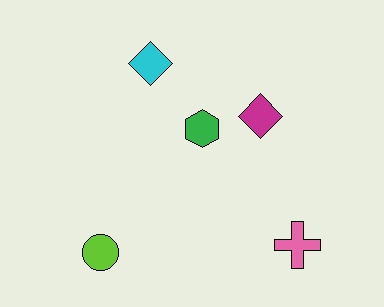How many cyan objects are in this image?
There is 1 cyan object.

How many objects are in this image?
There are 5 objects.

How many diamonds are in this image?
There are 2 diamonds.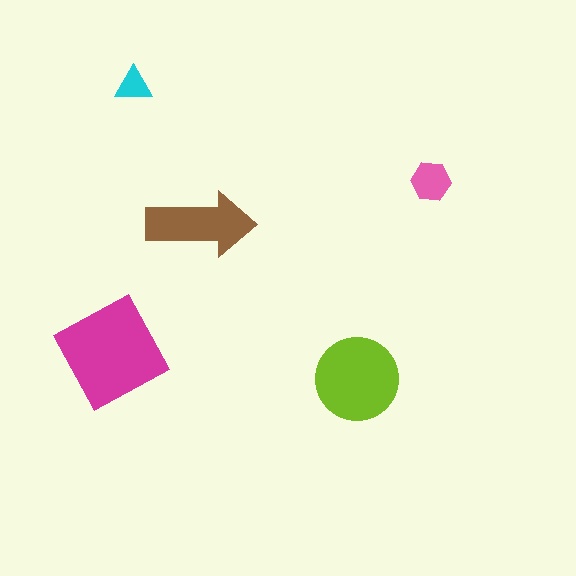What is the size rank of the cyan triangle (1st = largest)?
5th.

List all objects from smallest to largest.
The cyan triangle, the pink hexagon, the brown arrow, the lime circle, the magenta diamond.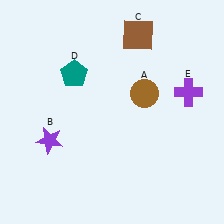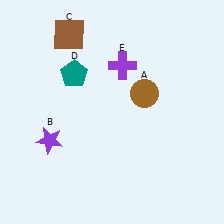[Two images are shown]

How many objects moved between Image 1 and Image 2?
2 objects moved between the two images.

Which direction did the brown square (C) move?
The brown square (C) moved left.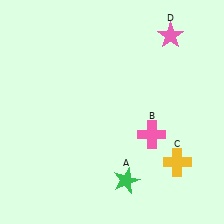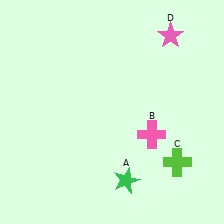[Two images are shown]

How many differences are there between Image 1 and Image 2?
There is 1 difference between the two images.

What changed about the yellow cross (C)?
In Image 1, C is yellow. In Image 2, it changed to lime.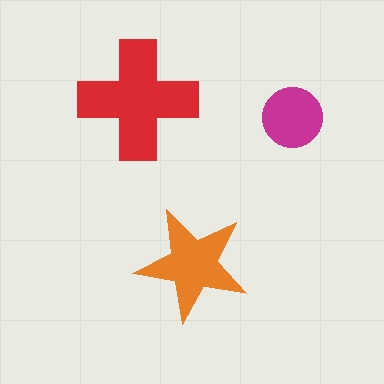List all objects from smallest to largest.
The magenta circle, the orange star, the red cross.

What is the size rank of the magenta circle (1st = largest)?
3rd.